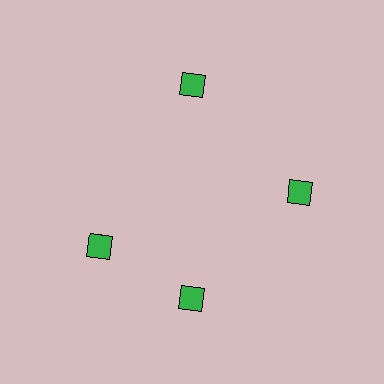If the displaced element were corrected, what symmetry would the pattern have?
It would have 4-fold rotational symmetry — the pattern would map onto itself every 90 degrees.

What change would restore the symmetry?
The symmetry would be restored by rotating it back into even spacing with its neighbors so that all 4 diamonds sit at equal angles and equal distance from the center.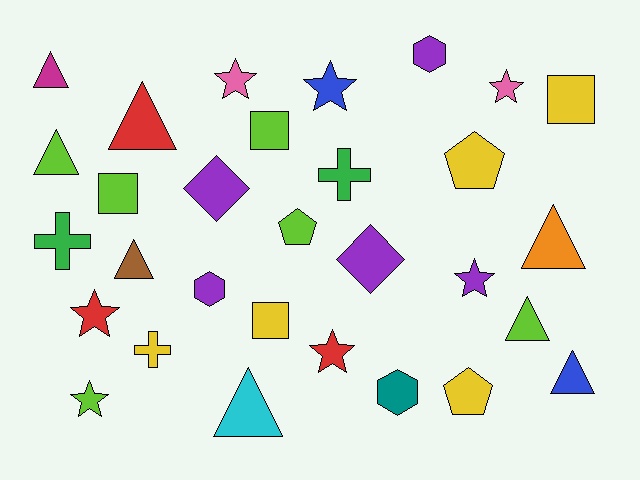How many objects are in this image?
There are 30 objects.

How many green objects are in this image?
There are 2 green objects.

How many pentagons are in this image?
There are 3 pentagons.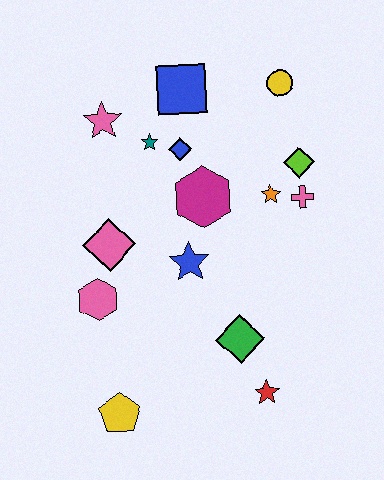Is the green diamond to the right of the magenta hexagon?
Yes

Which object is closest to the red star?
The green diamond is closest to the red star.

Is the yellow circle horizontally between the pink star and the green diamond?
No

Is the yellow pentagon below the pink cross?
Yes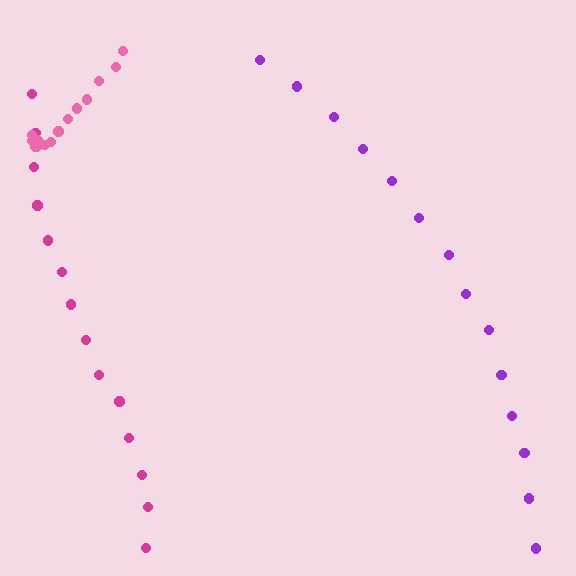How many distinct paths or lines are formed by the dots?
There are 3 distinct paths.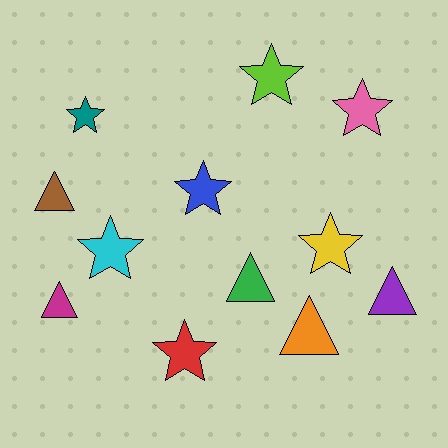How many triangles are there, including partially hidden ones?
There are 5 triangles.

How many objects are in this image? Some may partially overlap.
There are 12 objects.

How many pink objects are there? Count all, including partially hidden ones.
There is 1 pink object.